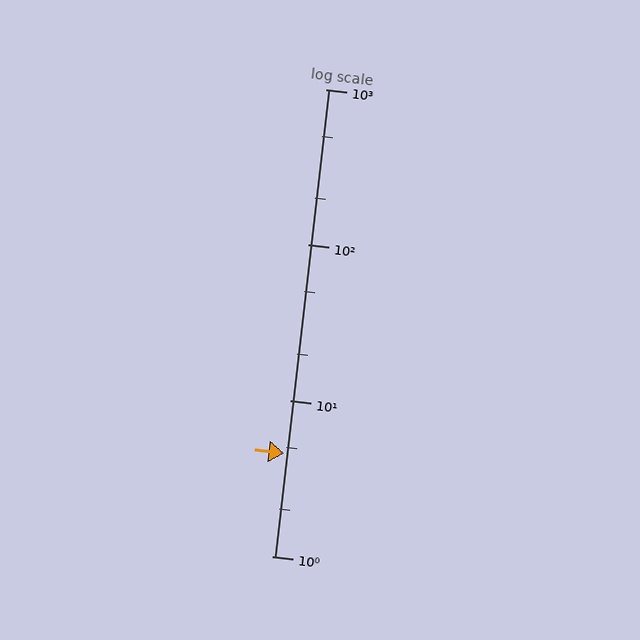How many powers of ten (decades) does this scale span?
The scale spans 3 decades, from 1 to 1000.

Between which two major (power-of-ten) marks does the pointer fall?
The pointer is between 1 and 10.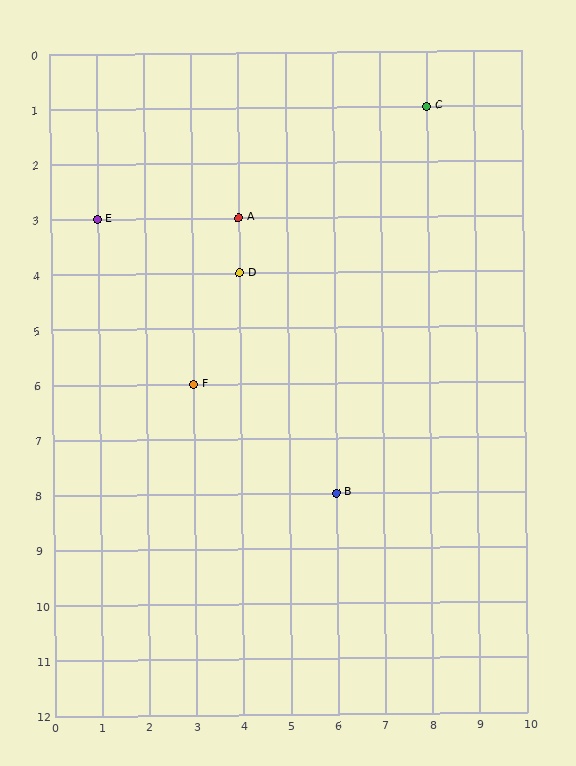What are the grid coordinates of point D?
Point D is at grid coordinates (4, 4).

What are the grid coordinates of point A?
Point A is at grid coordinates (4, 3).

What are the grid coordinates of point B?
Point B is at grid coordinates (6, 8).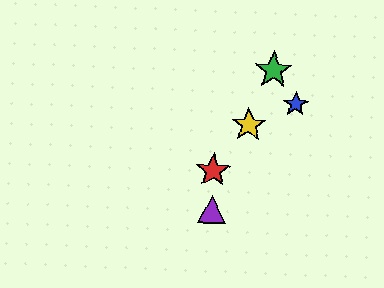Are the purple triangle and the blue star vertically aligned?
No, the purple triangle is at x≈212 and the blue star is at x≈296.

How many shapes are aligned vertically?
2 shapes (the red star, the purple triangle) are aligned vertically.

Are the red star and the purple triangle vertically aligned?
Yes, both are at x≈213.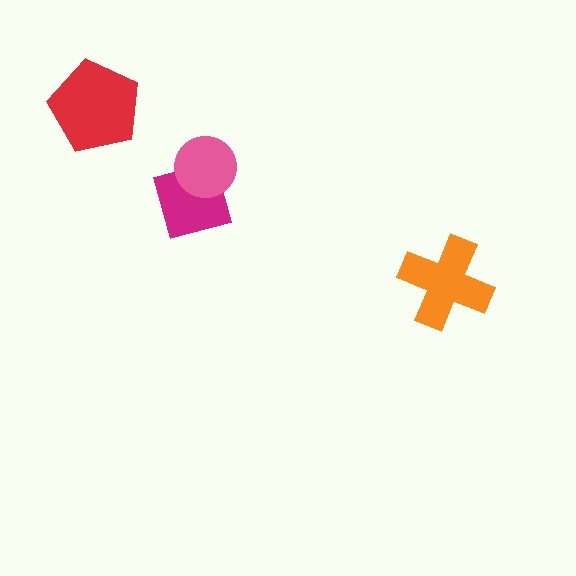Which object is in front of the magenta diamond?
The pink circle is in front of the magenta diamond.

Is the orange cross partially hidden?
No, no other shape covers it.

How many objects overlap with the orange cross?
0 objects overlap with the orange cross.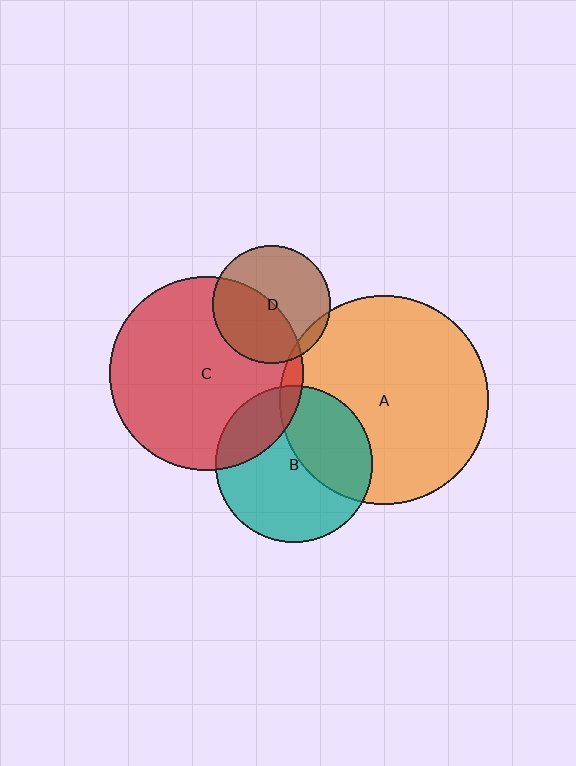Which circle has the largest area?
Circle A (orange).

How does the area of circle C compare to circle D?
Approximately 2.7 times.